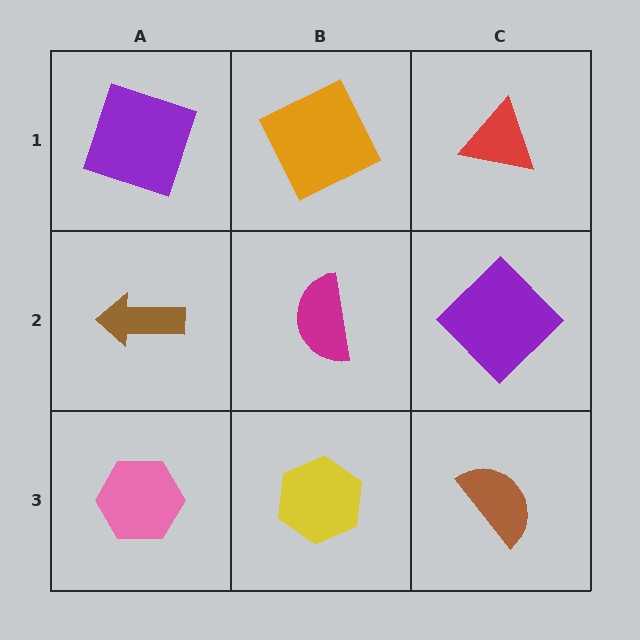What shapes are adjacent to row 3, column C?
A purple diamond (row 2, column C), a yellow hexagon (row 3, column B).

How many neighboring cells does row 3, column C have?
2.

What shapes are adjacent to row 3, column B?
A magenta semicircle (row 2, column B), a pink hexagon (row 3, column A), a brown semicircle (row 3, column C).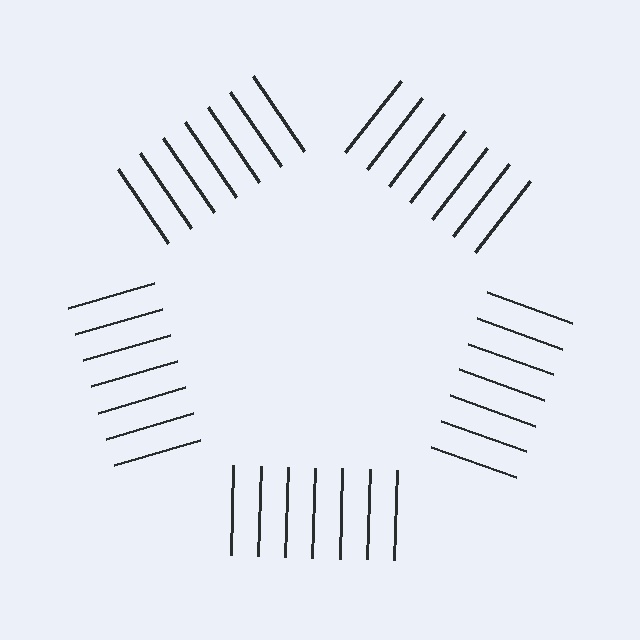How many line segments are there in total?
35 — 7 along each of the 5 edges.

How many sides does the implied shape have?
5 sides — the line-ends trace a pentagon.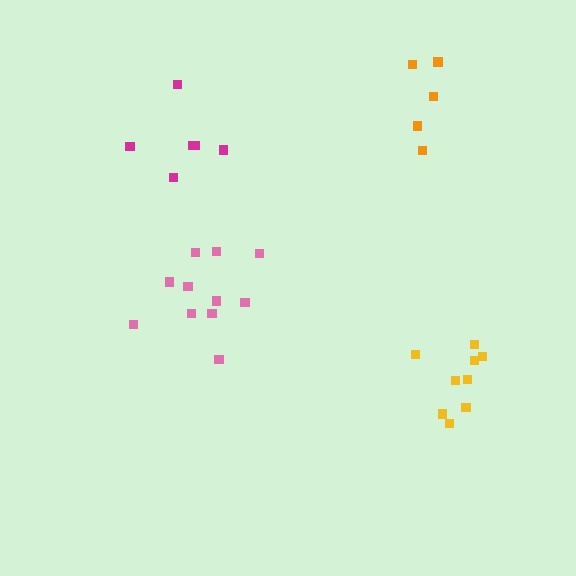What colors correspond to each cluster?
The clusters are colored: orange, pink, yellow, magenta.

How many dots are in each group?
Group 1: 5 dots, Group 2: 11 dots, Group 3: 9 dots, Group 4: 6 dots (31 total).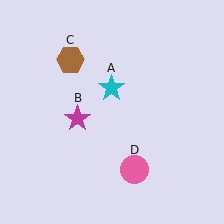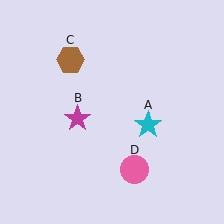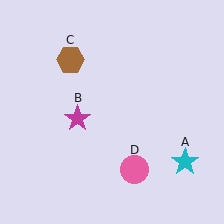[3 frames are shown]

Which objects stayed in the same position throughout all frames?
Magenta star (object B) and brown hexagon (object C) and pink circle (object D) remained stationary.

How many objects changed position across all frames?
1 object changed position: cyan star (object A).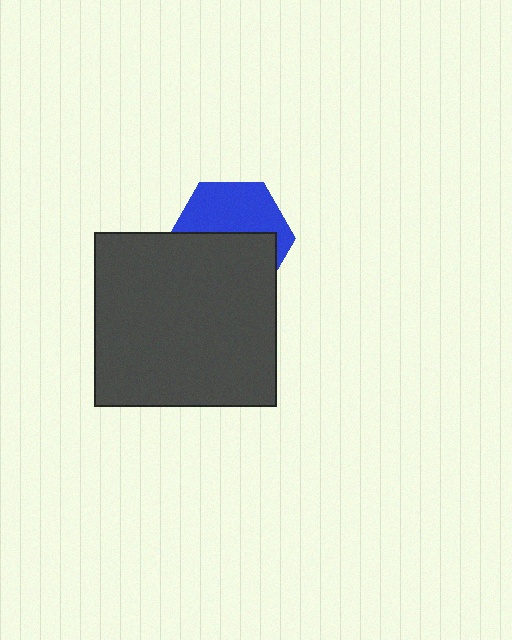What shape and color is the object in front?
The object in front is a dark gray rectangle.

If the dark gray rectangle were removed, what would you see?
You would see the complete blue hexagon.